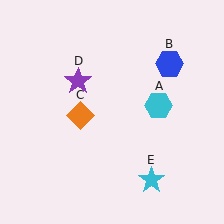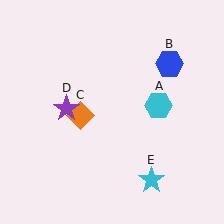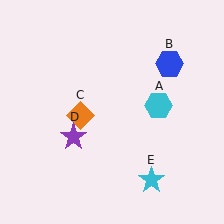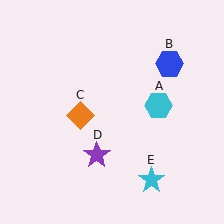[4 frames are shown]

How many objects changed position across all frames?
1 object changed position: purple star (object D).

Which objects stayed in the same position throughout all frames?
Cyan hexagon (object A) and blue hexagon (object B) and orange diamond (object C) and cyan star (object E) remained stationary.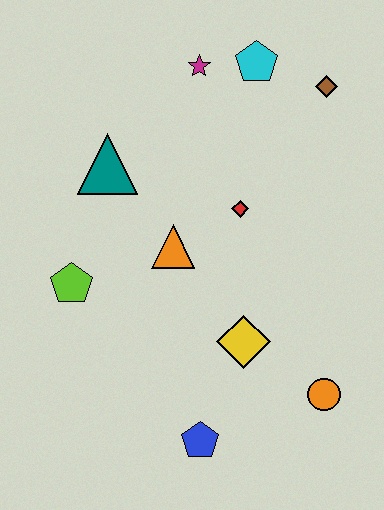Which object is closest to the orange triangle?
The red diamond is closest to the orange triangle.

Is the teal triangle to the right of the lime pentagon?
Yes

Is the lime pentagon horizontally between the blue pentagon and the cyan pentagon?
No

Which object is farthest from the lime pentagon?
The brown diamond is farthest from the lime pentagon.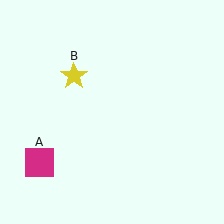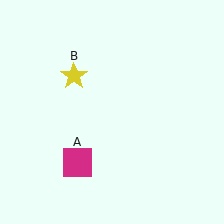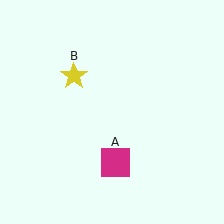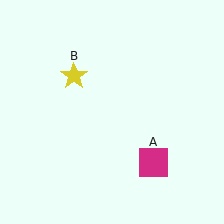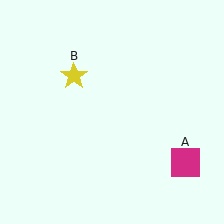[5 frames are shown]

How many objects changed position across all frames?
1 object changed position: magenta square (object A).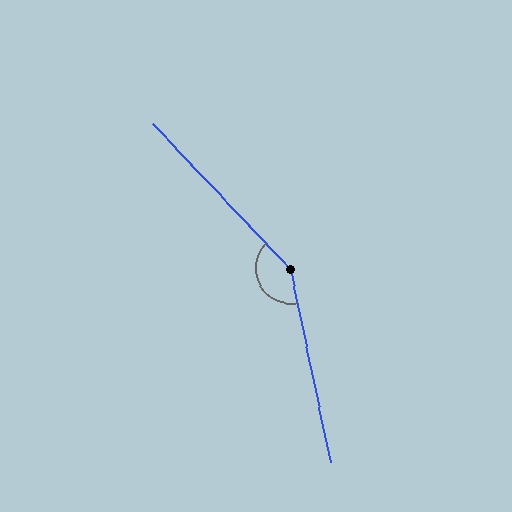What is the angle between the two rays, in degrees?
Approximately 148 degrees.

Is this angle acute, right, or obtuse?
It is obtuse.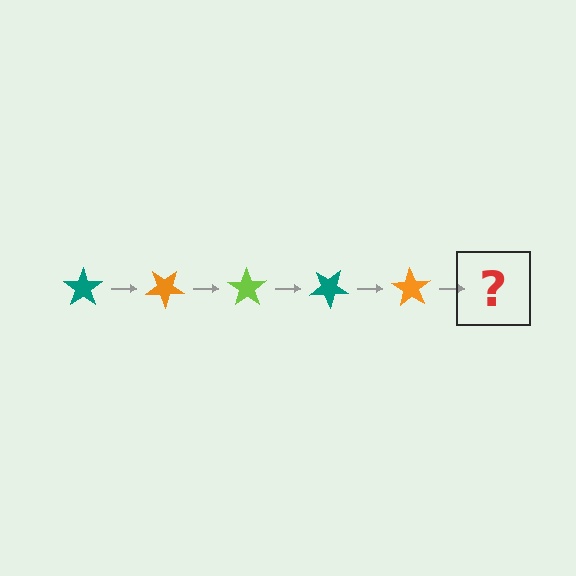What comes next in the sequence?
The next element should be a lime star, rotated 175 degrees from the start.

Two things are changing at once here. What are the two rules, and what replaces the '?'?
The two rules are that it rotates 35 degrees each step and the color cycles through teal, orange, and lime. The '?' should be a lime star, rotated 175 degrees from the start.